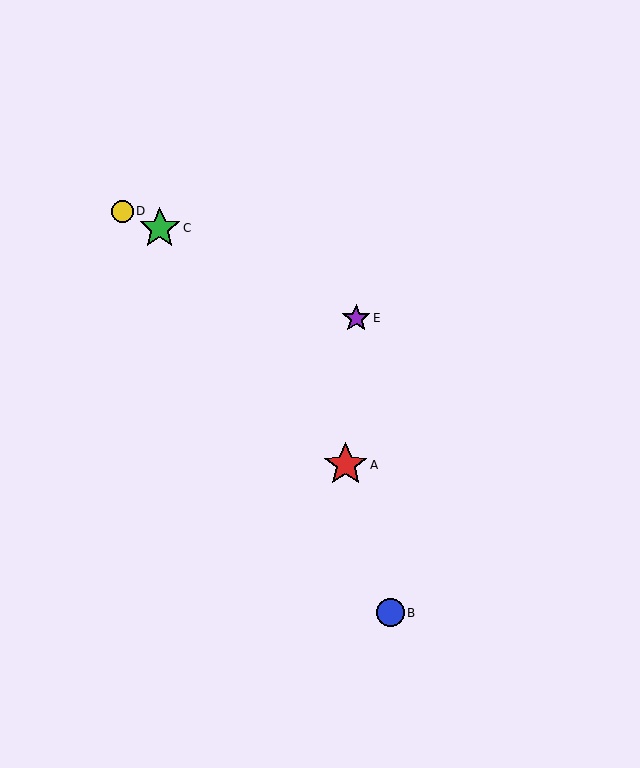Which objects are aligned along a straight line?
Objects C, D, E are aligned along a straight line.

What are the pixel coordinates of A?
Object A is at (346, 465).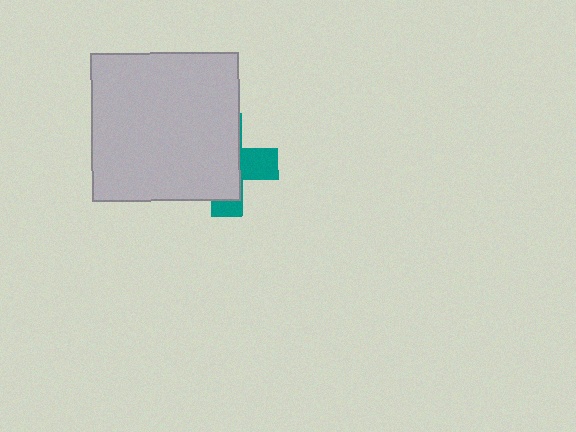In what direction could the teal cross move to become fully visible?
The teal cross could move right. That would shift it out from behind the light gray square entirely.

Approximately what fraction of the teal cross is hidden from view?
Roughly 67% of the teal cross is hidden behind the light gray square.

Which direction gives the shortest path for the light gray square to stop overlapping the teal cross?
Moving left gives the shortest separation.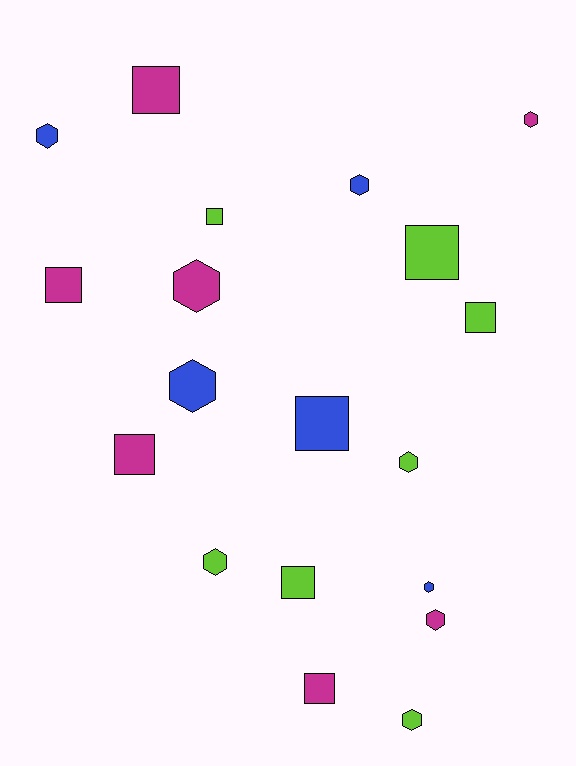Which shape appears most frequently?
Hexagon, with 10 objects.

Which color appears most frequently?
Magenta, with 7 objects.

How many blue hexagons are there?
There are 4 blue hexagons.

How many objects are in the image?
There are 19 objects.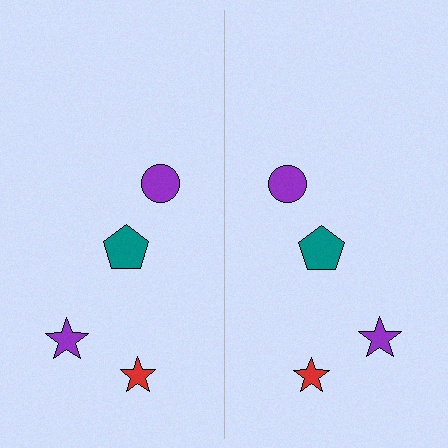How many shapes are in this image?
There are 8 shapes in this image.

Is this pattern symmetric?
Yes, this pattern has bilateral (reflection) symmetry.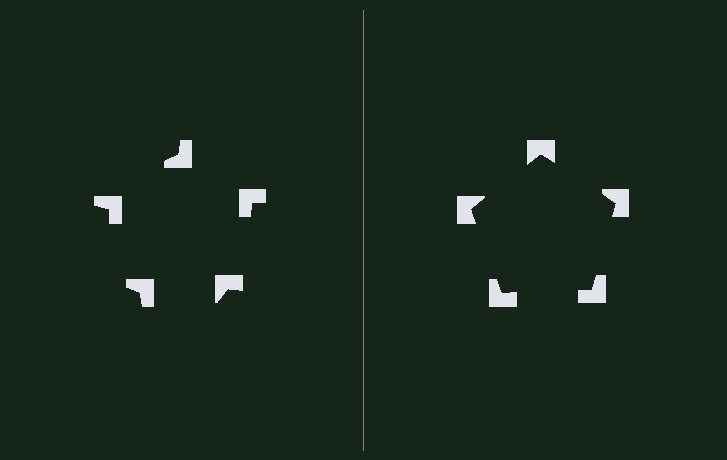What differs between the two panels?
The notched squares are positioned identically on both sides; only the wedge orientations differ. On the right they align to a pentagon; on the left they are misaligned.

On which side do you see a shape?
An illusory pentagon appears on the right side. On the left side the wedge cuts are rotated, so no coherent shape forms.